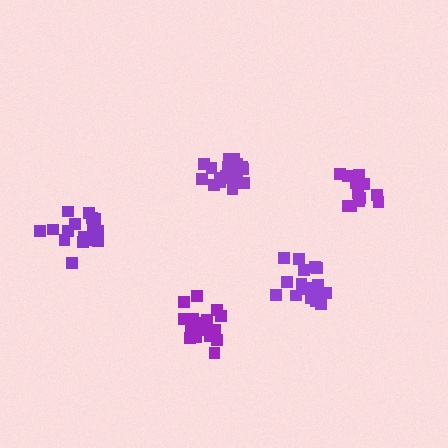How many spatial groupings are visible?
There are 5 spatial groupings.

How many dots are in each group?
Group 1: 18 dots, Group 2: 17 dots, Group 3: 19 dots, Group 4: 19 dots, Group 5: 13 dots (86 total).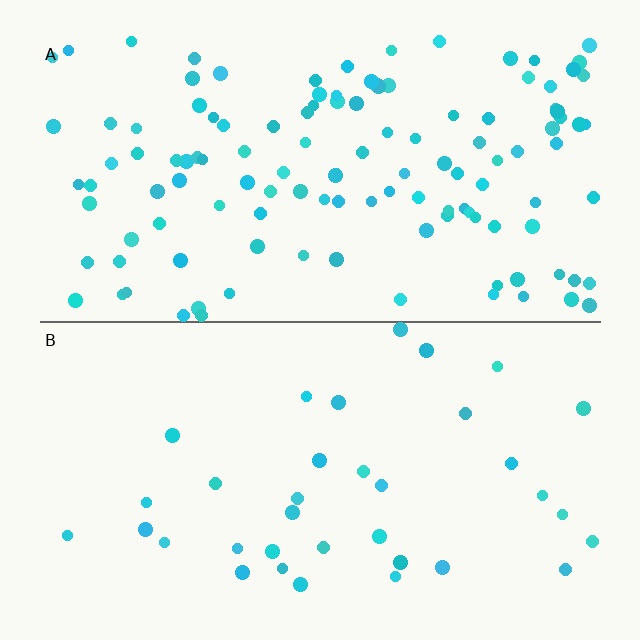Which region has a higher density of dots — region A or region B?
A (the top).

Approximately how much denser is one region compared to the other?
Approximately 3.4× — region A over region B.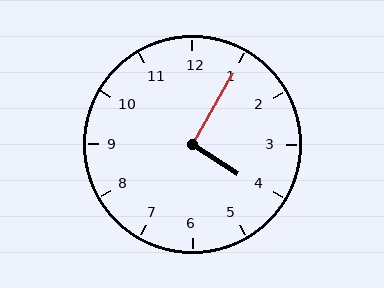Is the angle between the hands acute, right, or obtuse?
It is right.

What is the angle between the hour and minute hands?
Approximately 92 degrees.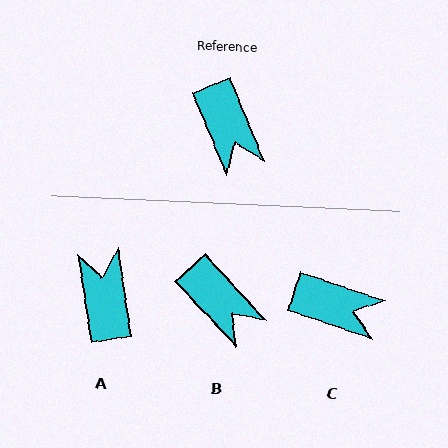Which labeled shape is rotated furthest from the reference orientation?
A, about 167 degrees away.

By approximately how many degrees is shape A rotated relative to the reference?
Approximately 167 degrees counter-clockwise.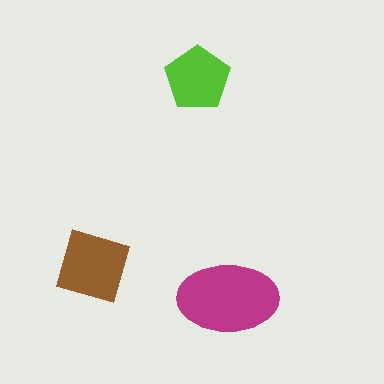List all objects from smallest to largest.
The lime pentagon, the brown diamond, the magenta ellipse.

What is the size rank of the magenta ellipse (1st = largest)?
1st.